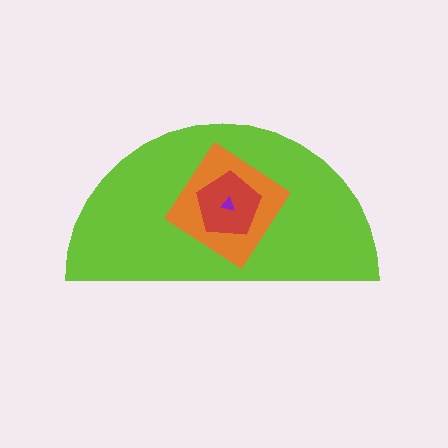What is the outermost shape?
The lime semicircle.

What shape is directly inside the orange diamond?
The red pentagon.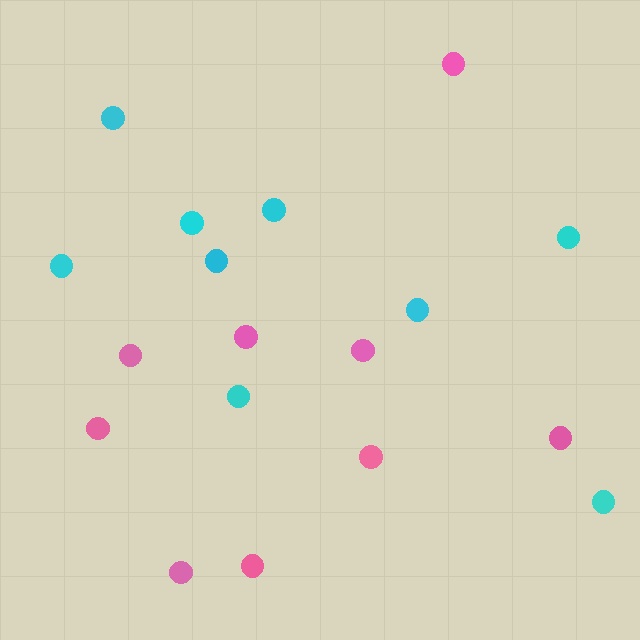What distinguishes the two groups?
There are 2 groups: one group of pink circles (9) and one group of cyan circles (9).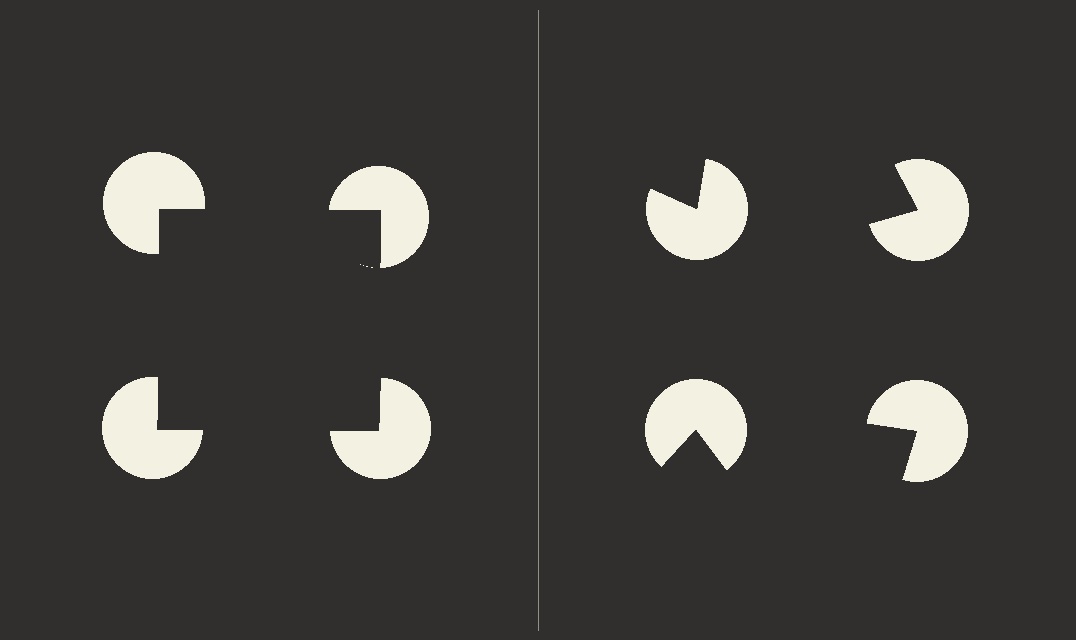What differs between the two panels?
The pac-man discs are positioned identically on both sides; only the wedge orientations differ. On the left they align to a square; on the right they are misaligned.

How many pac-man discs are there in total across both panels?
8 — 4 on each side.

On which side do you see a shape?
An illusory square appears on the left side. On the right side the wedge cuts are rotated, so no coherent shape forms.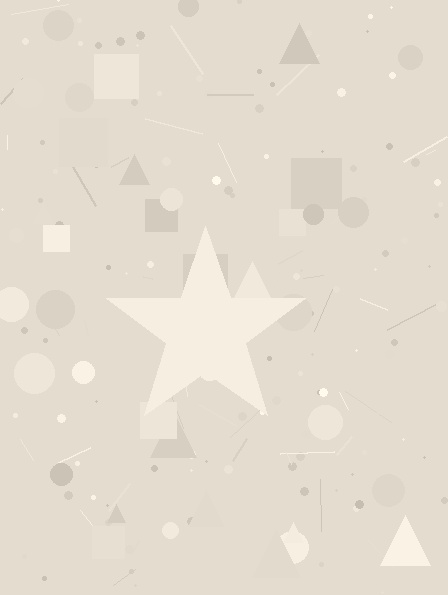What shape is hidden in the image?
A star is hidden in the image.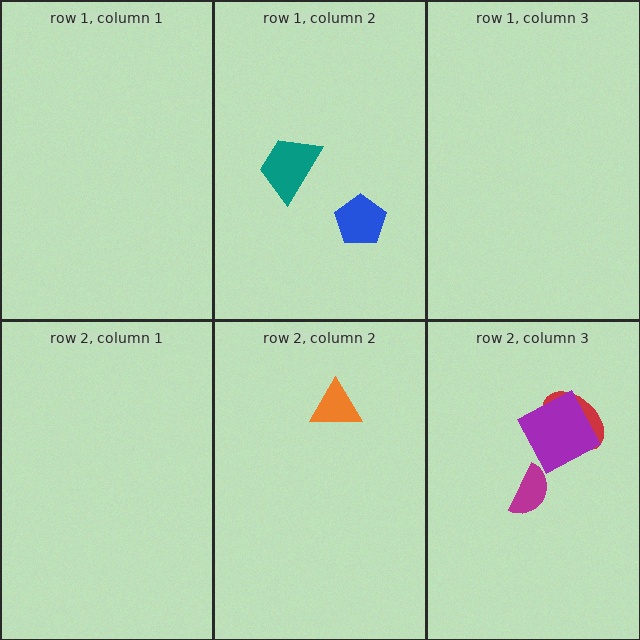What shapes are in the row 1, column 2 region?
The teal trapezoid, the blue pentagon.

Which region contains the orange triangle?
The row 2, column 2 region.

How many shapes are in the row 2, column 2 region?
1.